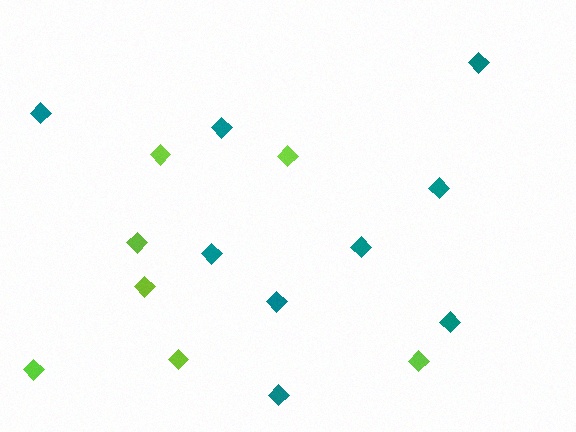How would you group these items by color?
There are 2 groups: one group of lime diamonds (7) and one group of teal diamonds (9).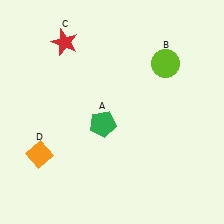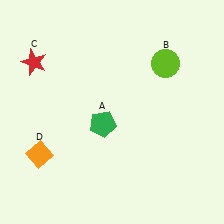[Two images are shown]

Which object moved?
The red star (C) moved left.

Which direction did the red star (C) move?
The red star (C) moved left.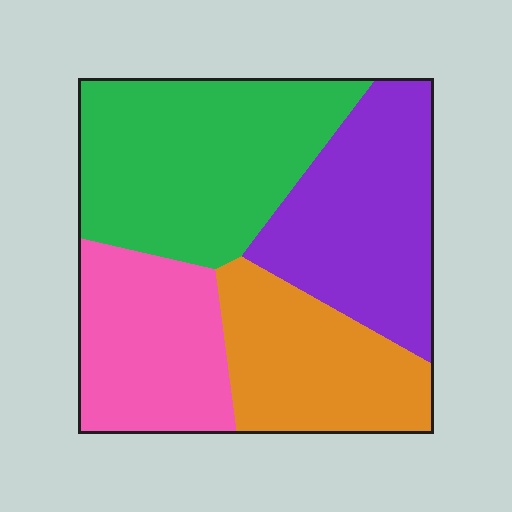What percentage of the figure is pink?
Pink takes up less than a quarter of the figure.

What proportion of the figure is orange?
Orange takes up about one fifth (1/5) of the figure.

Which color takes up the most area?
Green, at roughly 30%.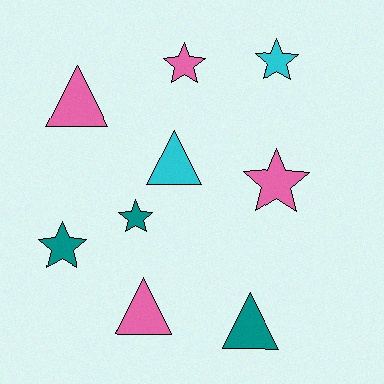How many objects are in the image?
There are 9 objects.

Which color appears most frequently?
Pink, with 4 objects.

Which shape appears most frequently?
Star, with 5 objects.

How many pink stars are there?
There are 2 pink stars.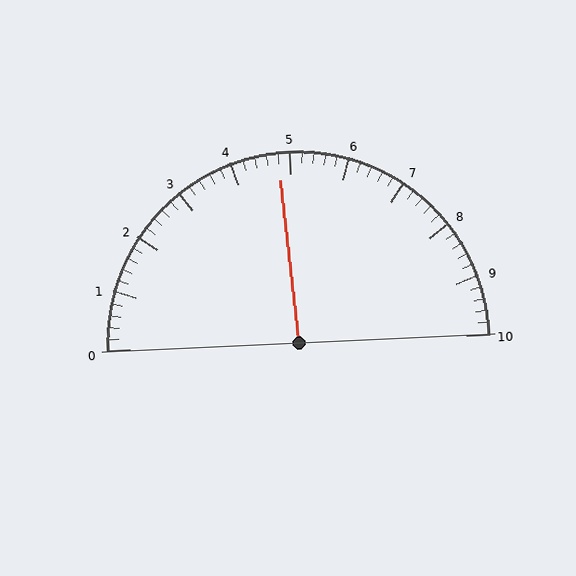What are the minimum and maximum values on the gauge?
The gauge ranges from 0 to 10.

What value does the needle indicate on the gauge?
The needle indicates approximately 4.8.